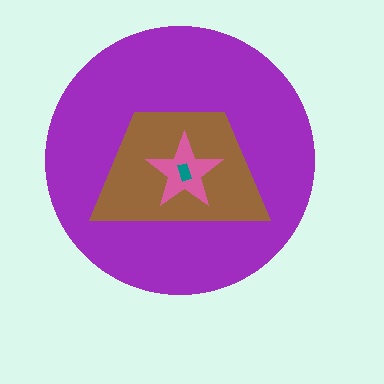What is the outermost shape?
The purple circle.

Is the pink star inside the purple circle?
Yes.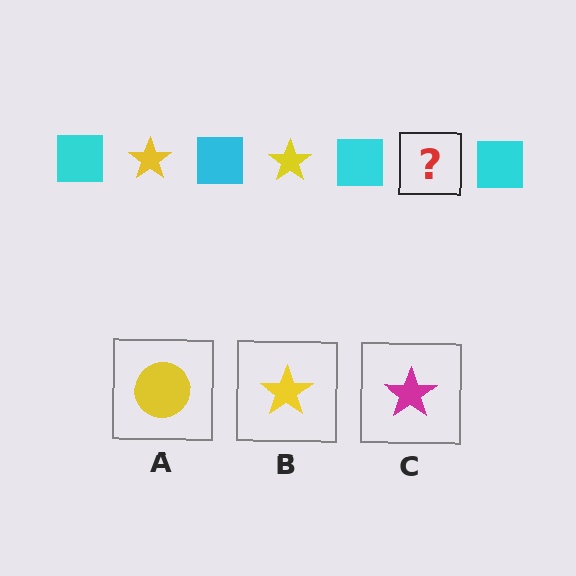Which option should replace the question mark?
Option B.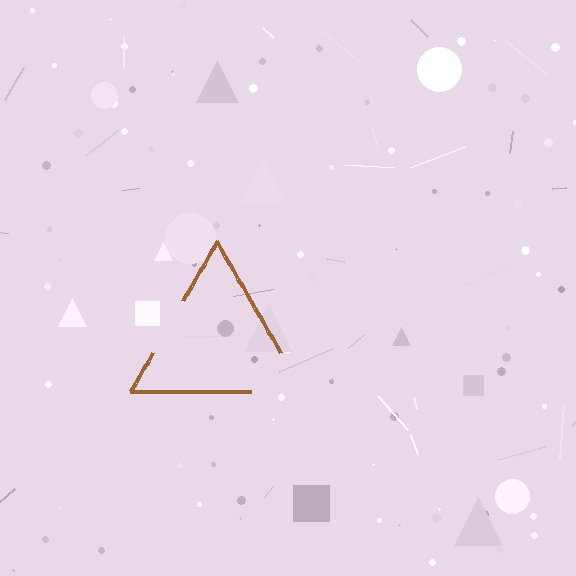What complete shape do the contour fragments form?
The contour fragments form a triangle.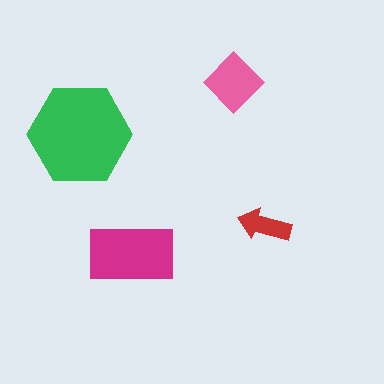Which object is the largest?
The green hexagon.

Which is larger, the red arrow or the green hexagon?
The green hexagon.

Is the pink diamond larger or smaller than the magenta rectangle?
Smaller.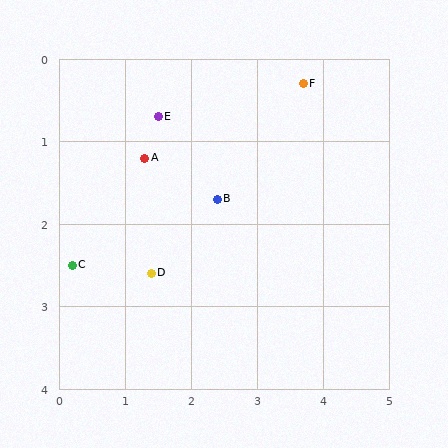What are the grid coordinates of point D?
Point D is at approximately (1.4, 2.6).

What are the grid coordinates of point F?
Point F is at approximately (3.7, 0.3).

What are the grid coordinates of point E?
Point E is at approximately (1.5, 0.7).